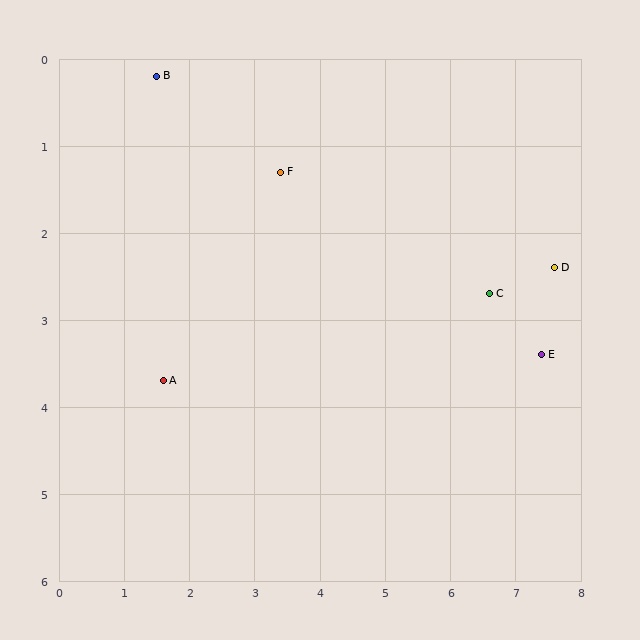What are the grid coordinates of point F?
Point F is at approximately (3.4, 1.3).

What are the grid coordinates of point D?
Point D is at approximately (7.6, 2.4).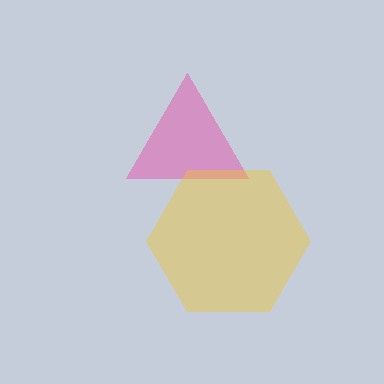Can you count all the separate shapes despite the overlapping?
Yes, there are 2 separate shapes.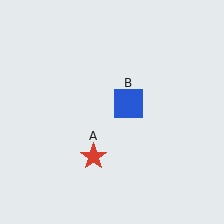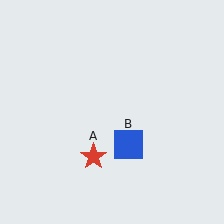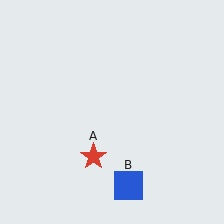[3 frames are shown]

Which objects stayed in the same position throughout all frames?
Red star (object A) remained stationary.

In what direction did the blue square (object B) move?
The blue square (object B) moved down.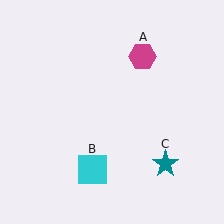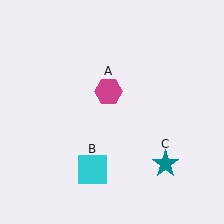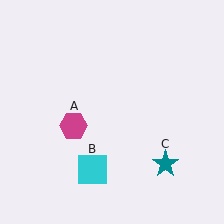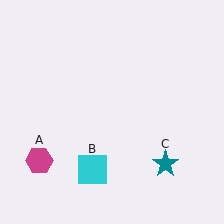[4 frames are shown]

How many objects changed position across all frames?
1 object changed position: magenta hexagon (object A).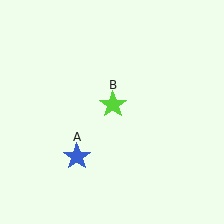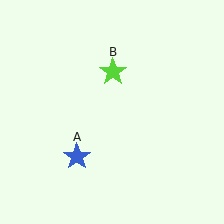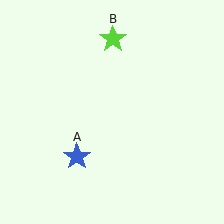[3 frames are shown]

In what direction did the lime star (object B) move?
The lime star (object B) moved up.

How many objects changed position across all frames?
1 object changed position: lime star (object B).